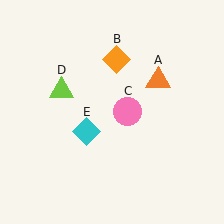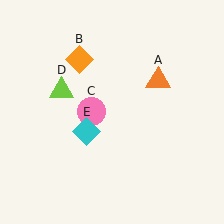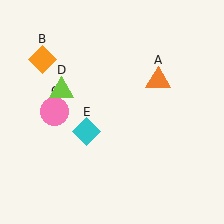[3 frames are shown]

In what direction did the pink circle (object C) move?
The pink circle (object C) moved left.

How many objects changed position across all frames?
2 objects changed position: orange diamond (object B), pink circle (object C).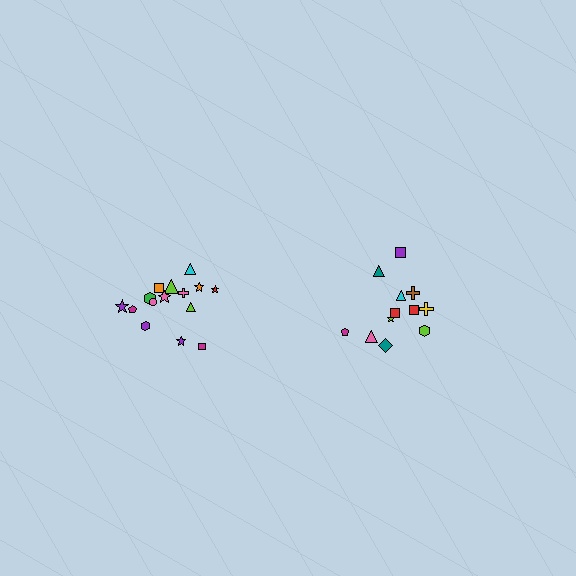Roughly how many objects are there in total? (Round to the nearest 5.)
Roughly 25 objects in total.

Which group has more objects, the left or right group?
The left group.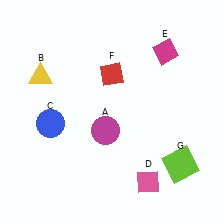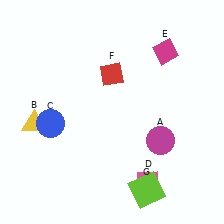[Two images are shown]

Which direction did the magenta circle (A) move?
The magenta circle (A) moved right.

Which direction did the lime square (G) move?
The lime square (G) moved left.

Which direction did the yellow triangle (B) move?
The yellow triangle (B) moved down.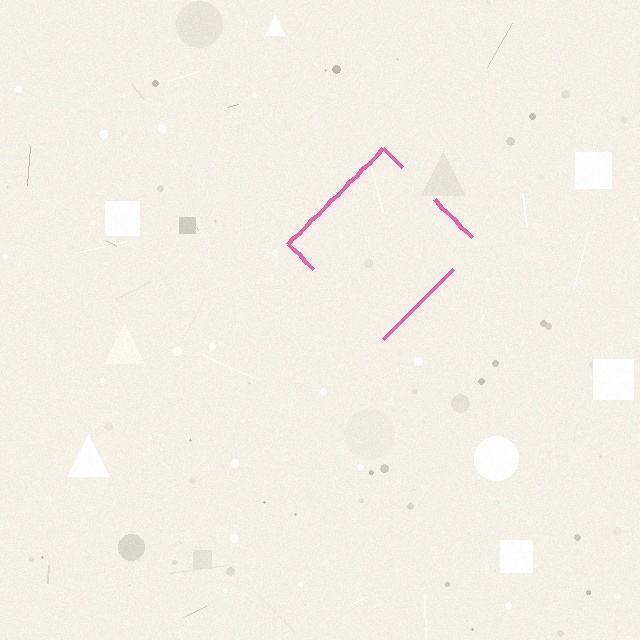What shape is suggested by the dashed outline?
The dashed outline suggests a diamond.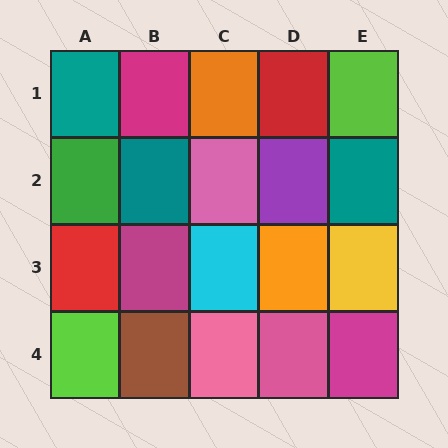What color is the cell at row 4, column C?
Pink.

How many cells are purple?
1 cell is purple.